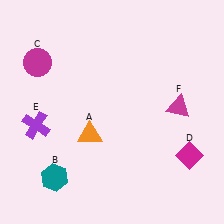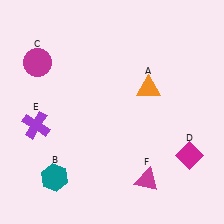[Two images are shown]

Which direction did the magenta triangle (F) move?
The magenta triangle (F) moved down.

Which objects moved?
The objects that moved are: the orange triangle (A), the magenta triangle (F).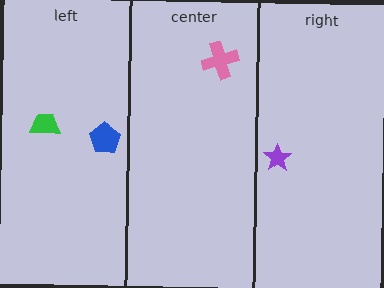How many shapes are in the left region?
2.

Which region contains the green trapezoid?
The left region.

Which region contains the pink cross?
The center region.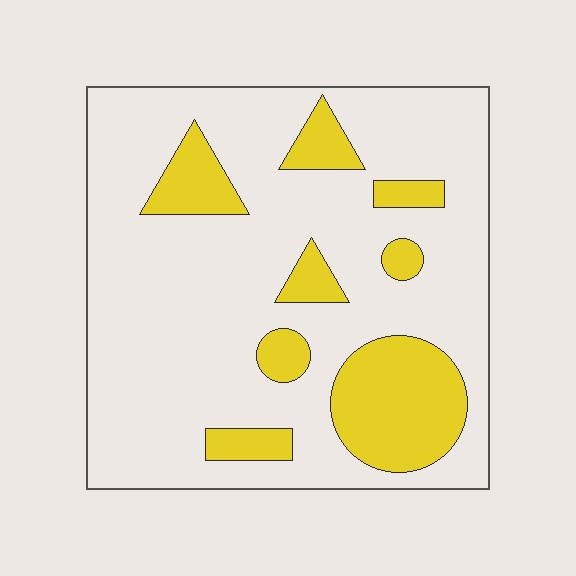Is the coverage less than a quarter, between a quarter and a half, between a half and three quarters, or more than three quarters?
Less than a quarter.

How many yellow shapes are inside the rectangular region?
8.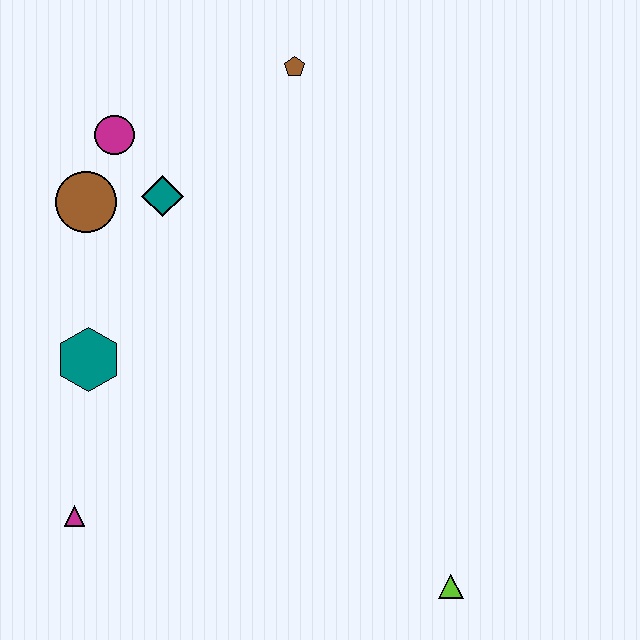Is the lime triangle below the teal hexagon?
Yes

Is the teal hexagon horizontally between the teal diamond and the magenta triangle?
Yes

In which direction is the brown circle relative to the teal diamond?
The brown circle is to the left of the teal diamond.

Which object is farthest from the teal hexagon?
The lime triangle is farthest from the teal hexagon.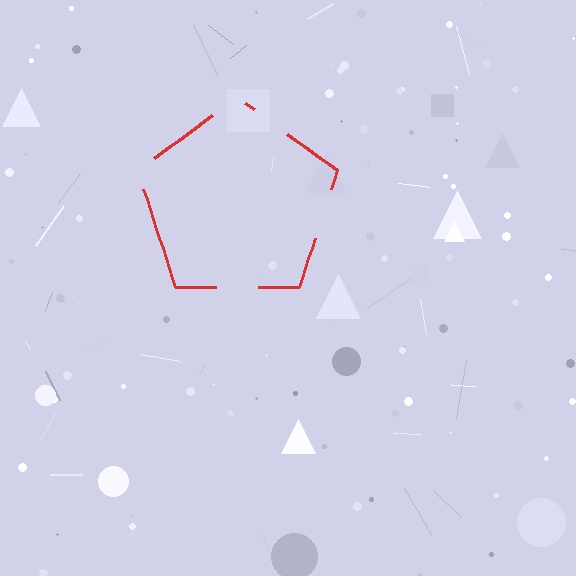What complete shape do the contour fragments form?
The contour fragments form a pentagon.